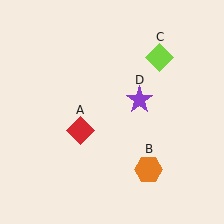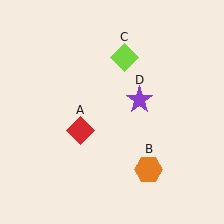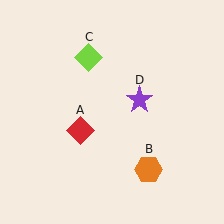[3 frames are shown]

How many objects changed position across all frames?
1 object changed position: lime diamond (object C).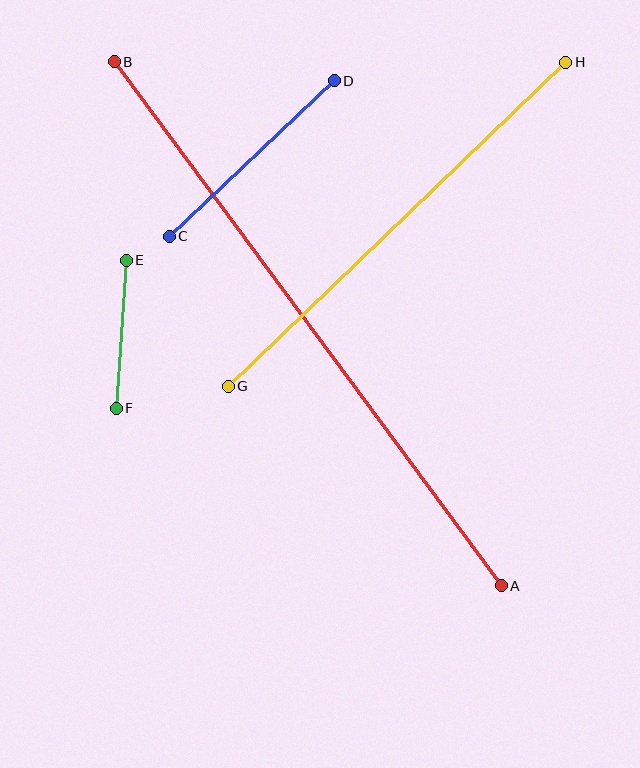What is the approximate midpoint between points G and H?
The midpoint is at approximately (397, 224) pixels.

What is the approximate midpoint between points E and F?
The midpoint is at approximately (121, 334) pixels.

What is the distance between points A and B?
The distance is approximately 651 pixels.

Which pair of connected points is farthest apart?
Points A and B are farthest apart.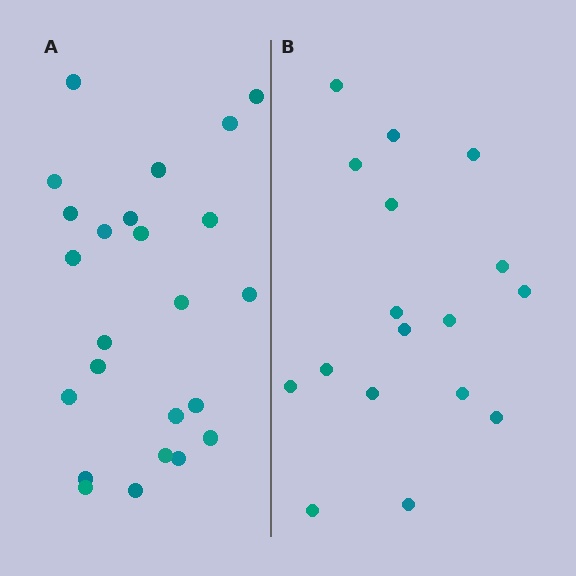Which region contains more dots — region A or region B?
Region A (the left region) has more dots.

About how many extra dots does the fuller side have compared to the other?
Region A has roughly 8 or so more dots than region B.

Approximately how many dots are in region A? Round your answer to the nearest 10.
About 20 dots. (The exact count is 24, which rounds to 20.)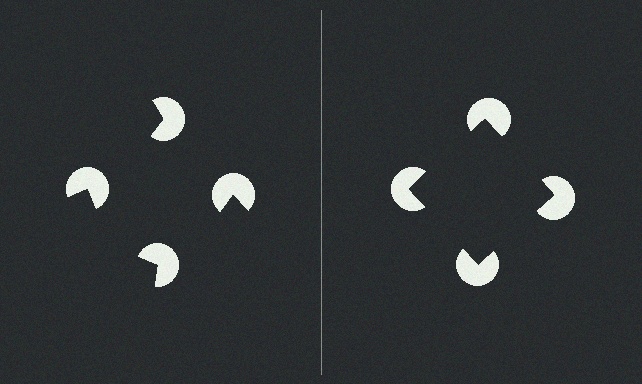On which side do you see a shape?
An illusory square appears on the right side. On the left side the wedge cuts are rotated, so no coherent shape forms.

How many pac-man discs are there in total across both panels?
8 — 4 on each side.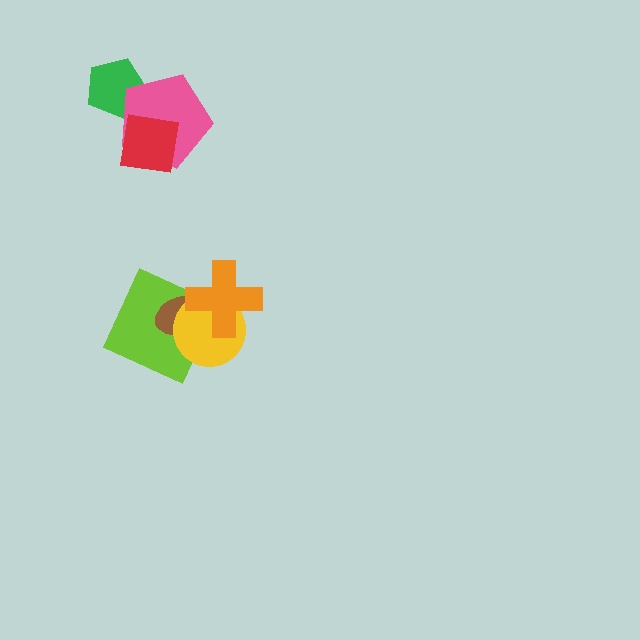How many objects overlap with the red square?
1 object overlaps with the red square.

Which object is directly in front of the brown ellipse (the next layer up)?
The yellow circle is directly in front of the brown ellipse.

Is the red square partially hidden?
No, no other shape covers it.